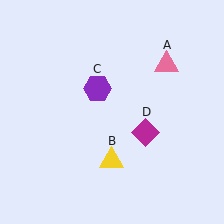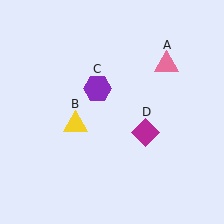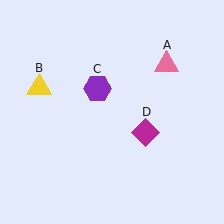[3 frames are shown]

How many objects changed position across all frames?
1 object changed position: yellow triangle (object B).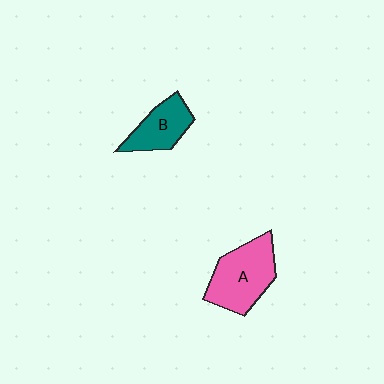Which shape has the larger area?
Shape A (pink).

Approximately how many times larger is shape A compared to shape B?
Approximately 1.5 times.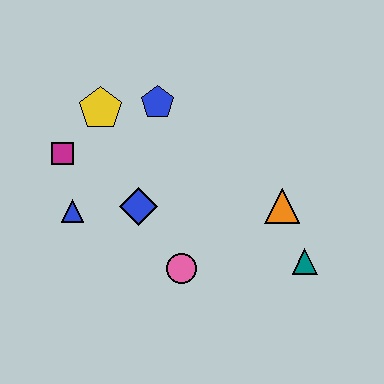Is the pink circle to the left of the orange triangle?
Yes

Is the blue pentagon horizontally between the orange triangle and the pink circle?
No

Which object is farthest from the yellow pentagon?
The teal triangle is farthest from the yellow pentagon.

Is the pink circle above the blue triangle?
No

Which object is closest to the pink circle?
The blue diamond is closest to the pink circle.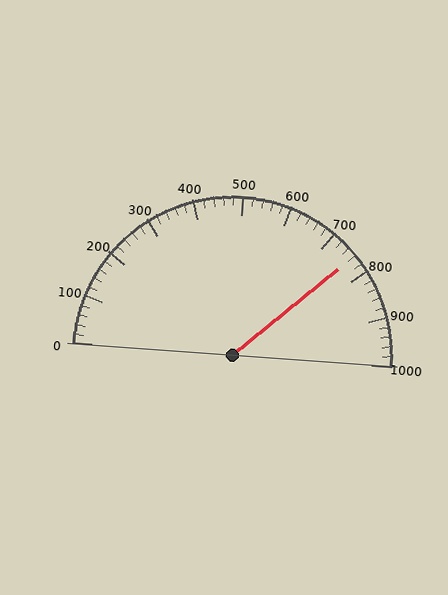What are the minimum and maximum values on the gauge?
The gauge ranges from 0 to 1000.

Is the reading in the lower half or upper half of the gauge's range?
The reading is in the upper half of the range (0 to 1000).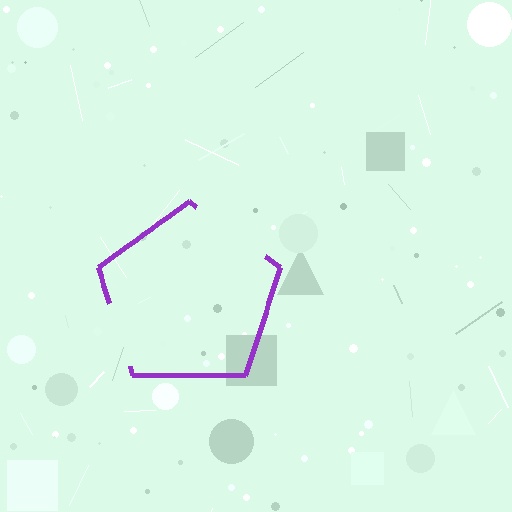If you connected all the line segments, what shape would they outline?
They would outline a pentagon.